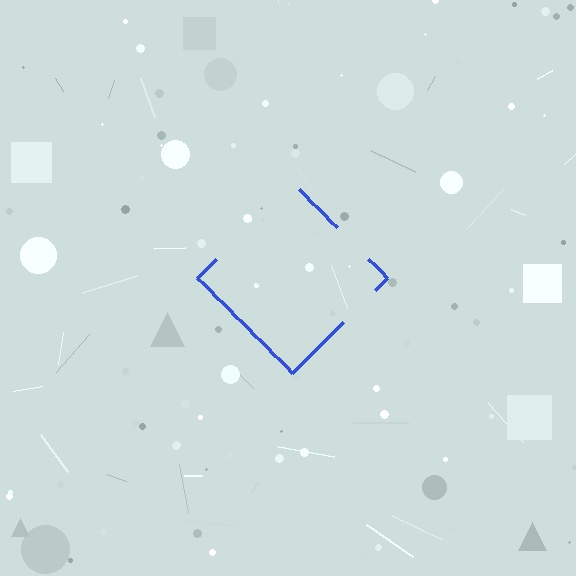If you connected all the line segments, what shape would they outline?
They would outline a diamond.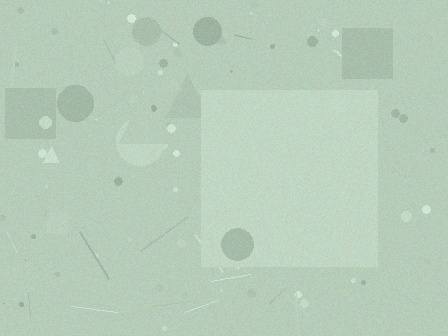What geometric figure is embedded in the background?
A square is embedded in the background.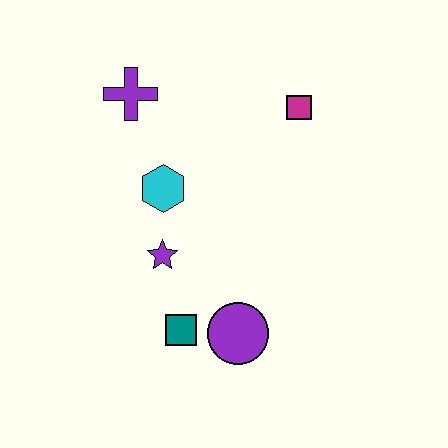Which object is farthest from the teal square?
The magenta square is farthest from the teal square.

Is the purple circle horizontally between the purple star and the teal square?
No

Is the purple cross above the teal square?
Yes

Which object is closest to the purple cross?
The cyan hexagon is closest to the purple cross.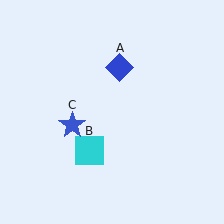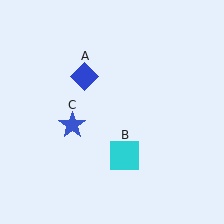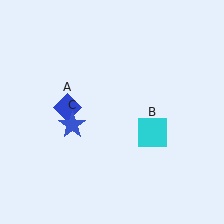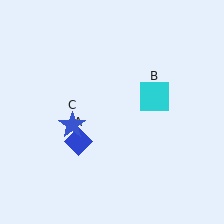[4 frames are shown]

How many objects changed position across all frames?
2 objects changed position: blue diamond (object A), cyan square (object B).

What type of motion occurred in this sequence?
The blue diamond (object A), cyan square (object B) rotated counterclockwise around the center of the scene.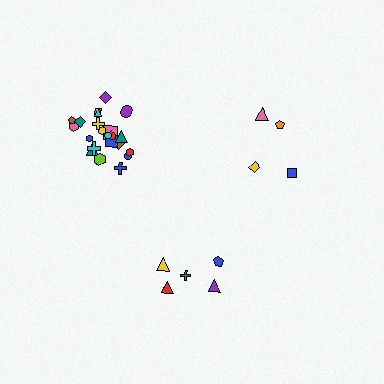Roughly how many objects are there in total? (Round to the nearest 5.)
Roughly 30 objects in total.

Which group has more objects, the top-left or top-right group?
The top-left group.